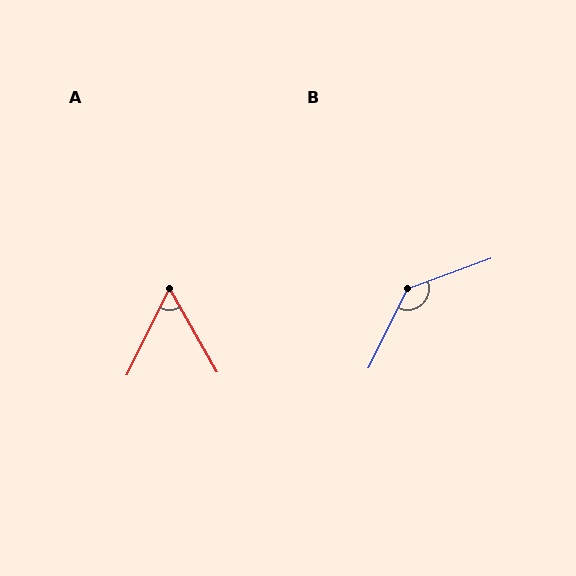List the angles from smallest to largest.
A (55°), B (136°).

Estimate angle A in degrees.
Approximately 55 degrees.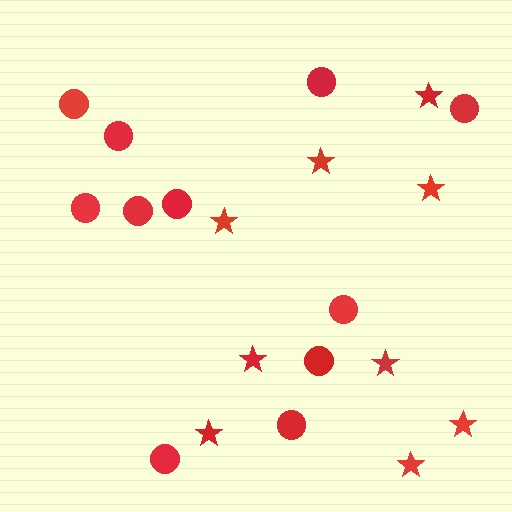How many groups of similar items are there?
There are 2 groups: one group of stars (9) and one group of circles (11).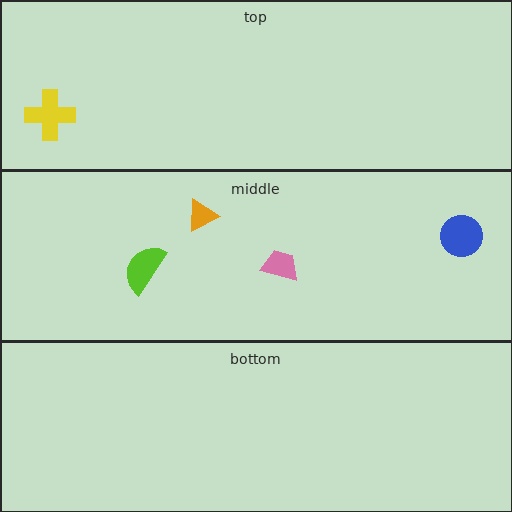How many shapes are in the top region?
1.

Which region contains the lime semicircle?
The middle region.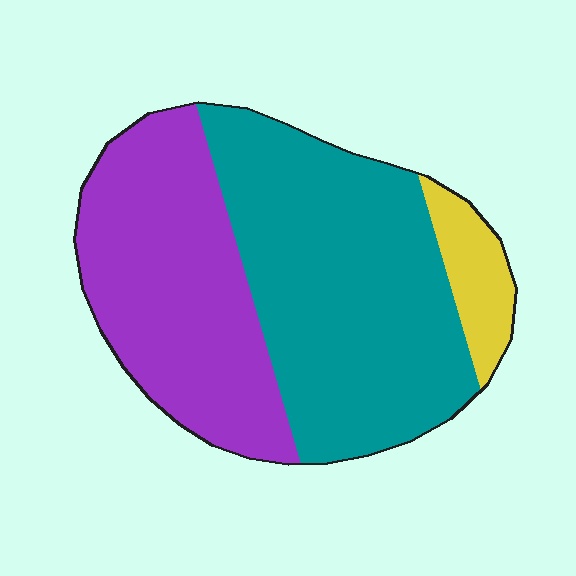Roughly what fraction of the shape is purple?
Purple takes up about two fifths (2/5) of the shape.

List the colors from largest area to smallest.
From largest to smallest: teal, purple, yellow.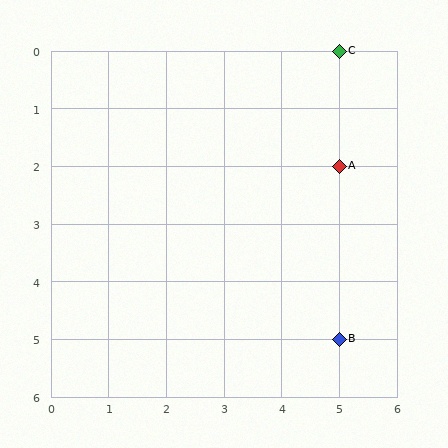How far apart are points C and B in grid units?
Points C and B are 5 rows apart.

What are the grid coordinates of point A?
Point A is at grid coordinates (5, 2).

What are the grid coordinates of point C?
Point C is at grid coordinates (5, 0).